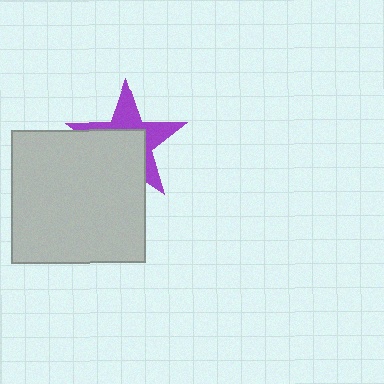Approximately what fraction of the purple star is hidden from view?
Roughly 51% of the purple star is hidden behind the light gray square.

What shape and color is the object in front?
The object in front is a light gray square.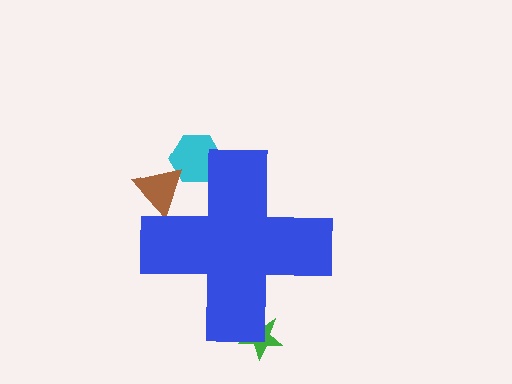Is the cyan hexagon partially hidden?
Yes, the cyan hexagon is partially hidden behind the blue cross.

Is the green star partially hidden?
Yes, the green star is partially hidden behind the blue cross.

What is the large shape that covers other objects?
A blue cross.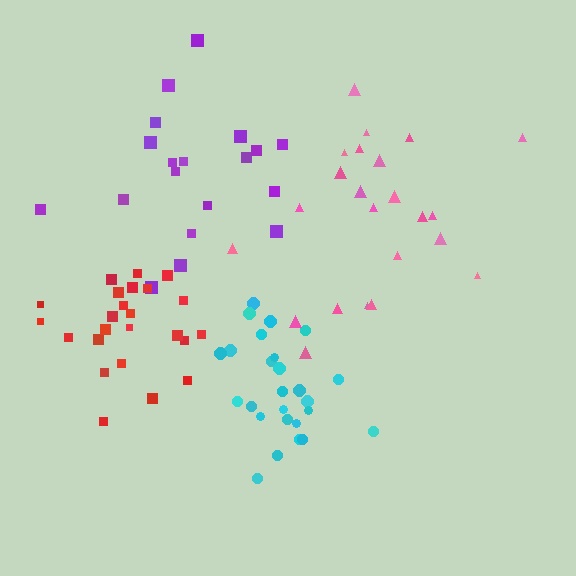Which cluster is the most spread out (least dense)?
Purple.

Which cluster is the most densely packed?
Cyan.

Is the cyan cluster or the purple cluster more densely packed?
Cyan.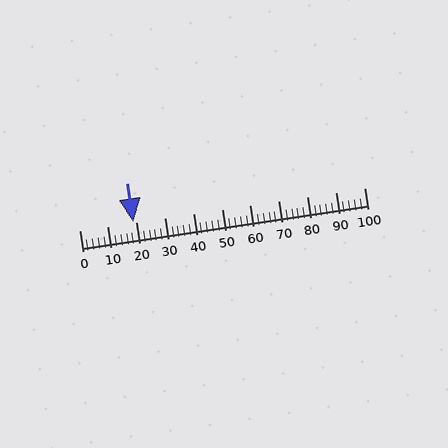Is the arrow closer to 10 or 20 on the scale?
The arrow is closer to 20.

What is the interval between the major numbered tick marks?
The major tick marks are spaced 10 units apart.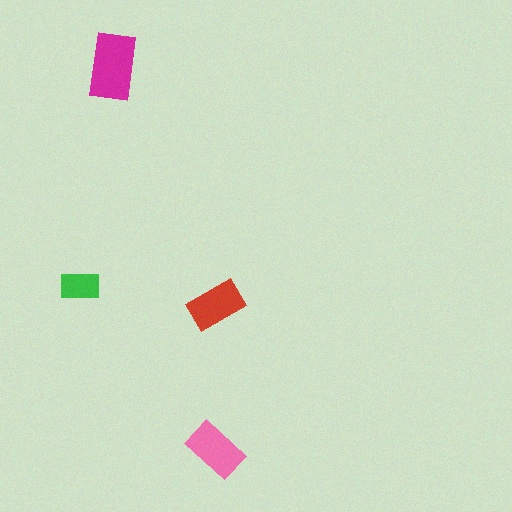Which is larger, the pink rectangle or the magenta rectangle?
The magenta one.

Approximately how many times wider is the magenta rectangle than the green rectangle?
About 1.5 times wider.